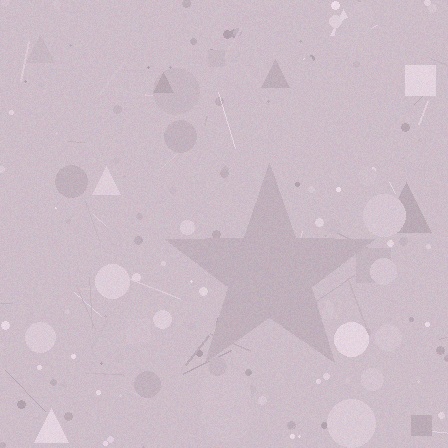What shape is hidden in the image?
A star is hidden in the image.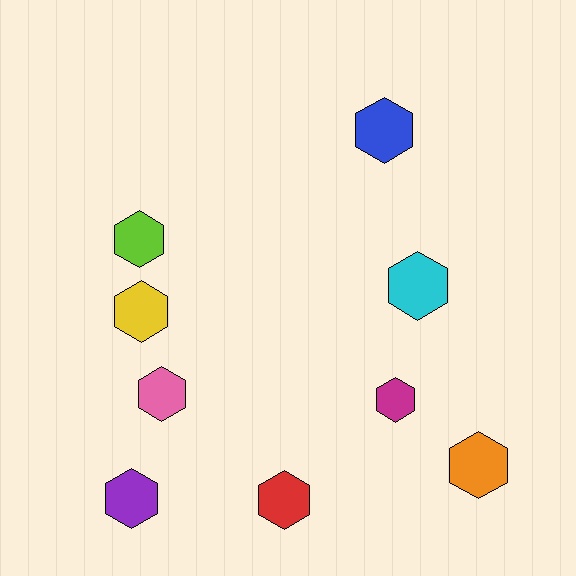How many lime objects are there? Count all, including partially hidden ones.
There is 1 lime object.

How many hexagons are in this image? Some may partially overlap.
There are 9 hexagons.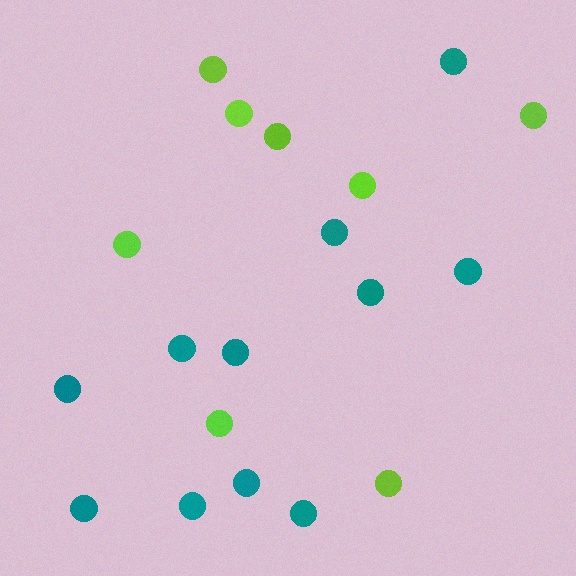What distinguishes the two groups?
There are 2 groups: one group of lime circles (8) and one group of teal circles (11).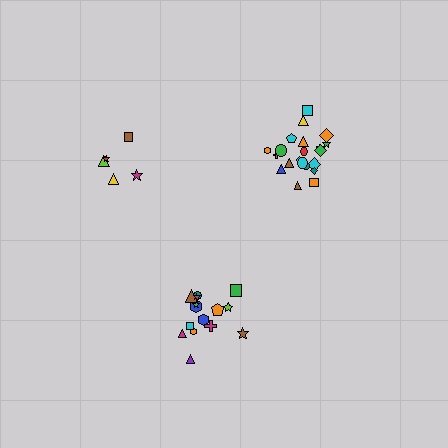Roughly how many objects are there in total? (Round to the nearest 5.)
Roughly 40 objects in total.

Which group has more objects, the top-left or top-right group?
The top-right group.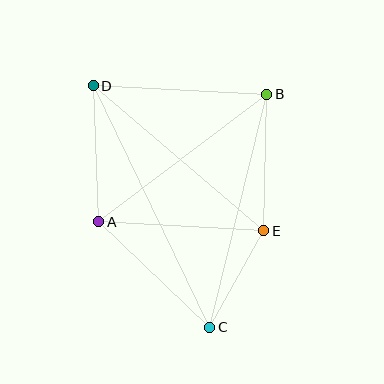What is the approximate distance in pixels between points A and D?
The distance between A and D is approximately 136 pixels.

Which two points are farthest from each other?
Points C and D are farthest from each other.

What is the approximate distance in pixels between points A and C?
The distance between A and C is approximately 153 pixels.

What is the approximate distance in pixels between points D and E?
The distance between D and E is approximately 224 pixels.